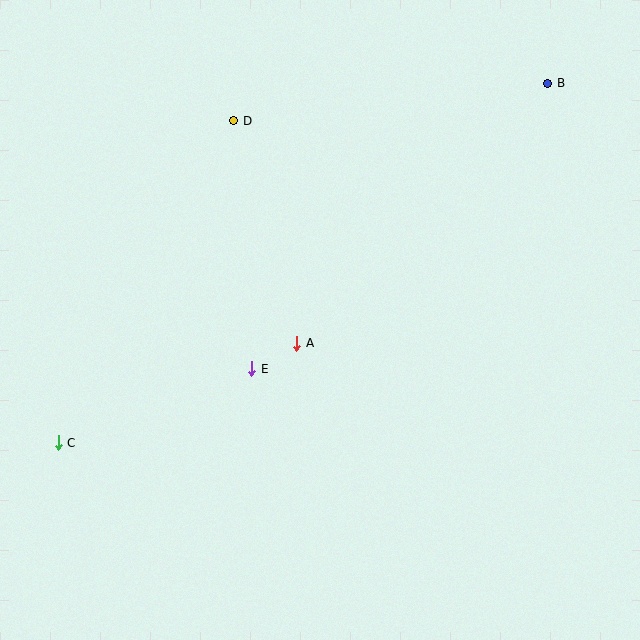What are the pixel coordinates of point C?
Point C is at (58, 443).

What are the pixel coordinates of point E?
Point E is at (252, 369).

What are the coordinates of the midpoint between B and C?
The midpoint between B and C is at (303, 263).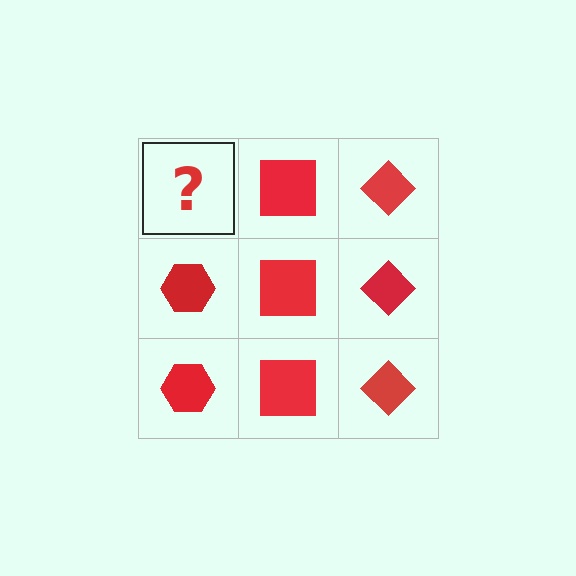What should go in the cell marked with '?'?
The missing cell should contain a red hexagon.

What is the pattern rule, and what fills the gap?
The rule is that each column has a consistent shape. The gap should be filled with a red hexagon.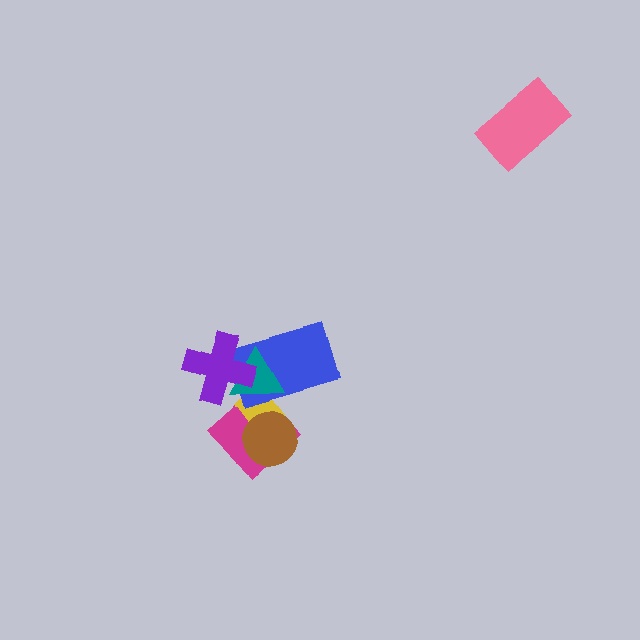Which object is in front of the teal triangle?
The purple cross is in front of the teal triangle.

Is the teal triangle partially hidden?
Yes, it is partially covered by another shape.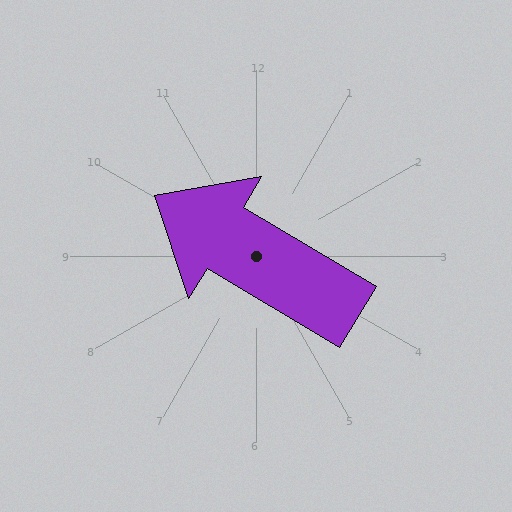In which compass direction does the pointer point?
Northwest.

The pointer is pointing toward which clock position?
Roughly 10 o'clock.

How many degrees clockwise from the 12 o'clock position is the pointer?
Approximately 301 degrees.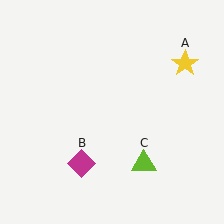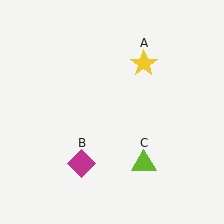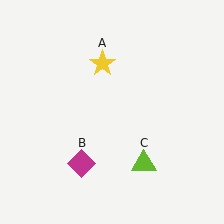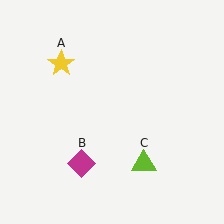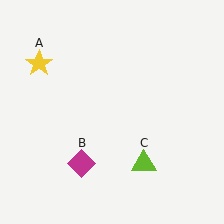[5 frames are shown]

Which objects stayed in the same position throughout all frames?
Magenta diamond (object B) and lime triangle (object C) remained stationary.